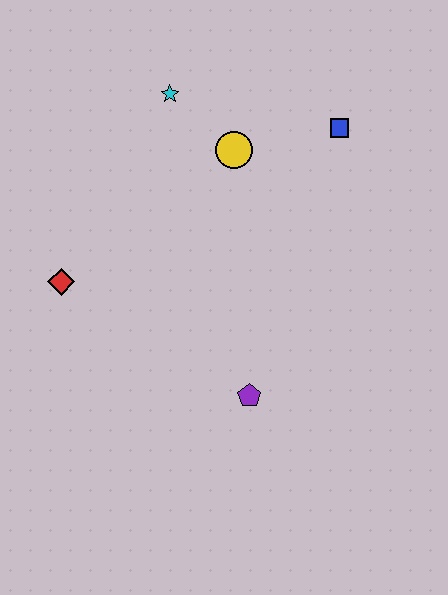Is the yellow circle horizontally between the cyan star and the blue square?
Yes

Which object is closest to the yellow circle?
The cyan star is closest to the yellow circle.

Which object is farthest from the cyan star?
The purple pentagon is farthest from the cyan star.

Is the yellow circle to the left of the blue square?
Yes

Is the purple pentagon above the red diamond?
No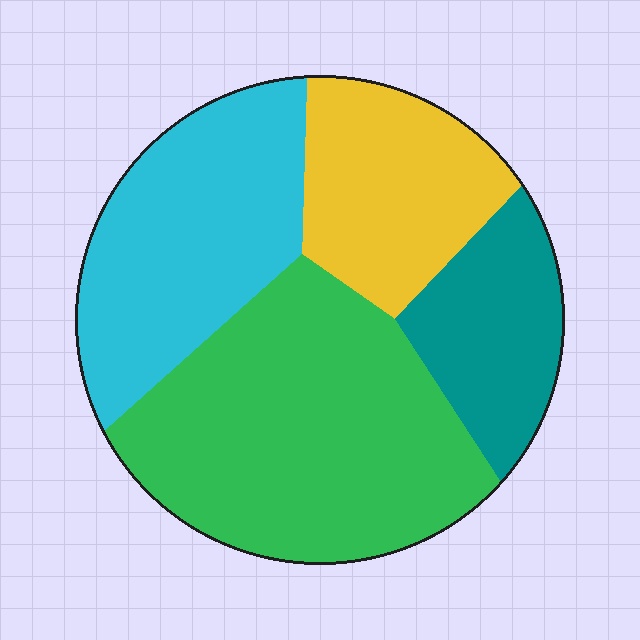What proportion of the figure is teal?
Teal takes up less than a sixth of the figure.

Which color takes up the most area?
Green, at roughly 40%.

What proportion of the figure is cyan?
Cyan takes up between a quarter and a half of the figure.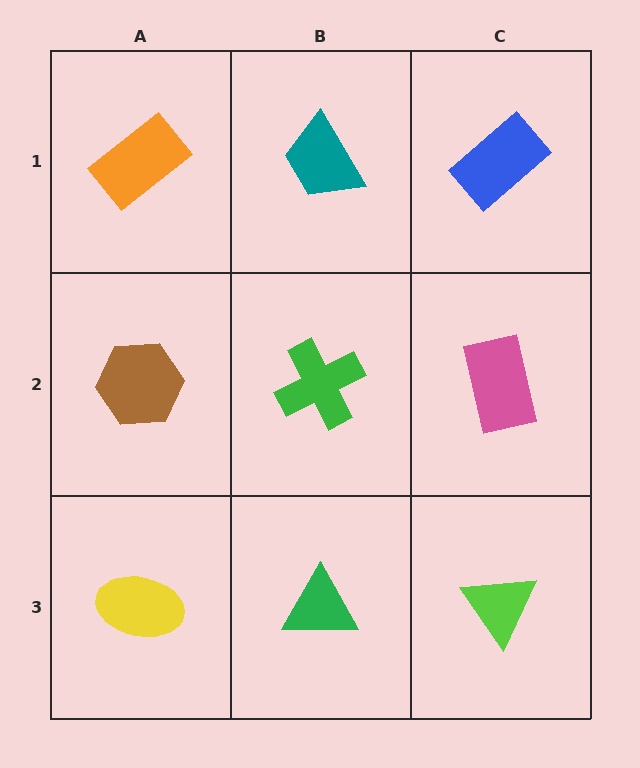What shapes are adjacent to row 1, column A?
A brown hexagon (row 2, column A), a teal trapezoid (row 1, column B).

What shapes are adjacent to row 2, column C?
A blue rectangle (row 1, column C), a lime triangle (row 3, column C), a green cross (row 2, column B).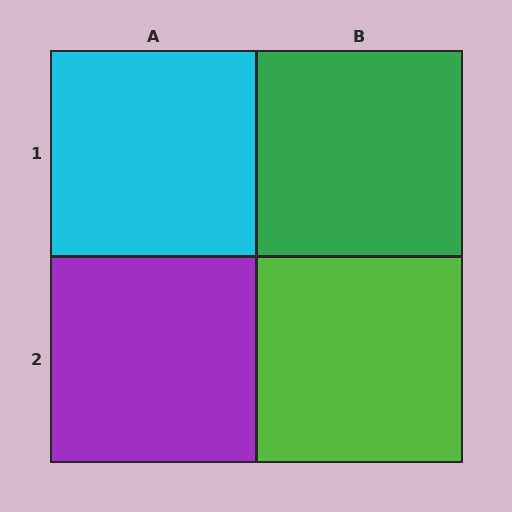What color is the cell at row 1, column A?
Cyan.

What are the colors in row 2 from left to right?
Purple, lime.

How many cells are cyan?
1 cell is cyan.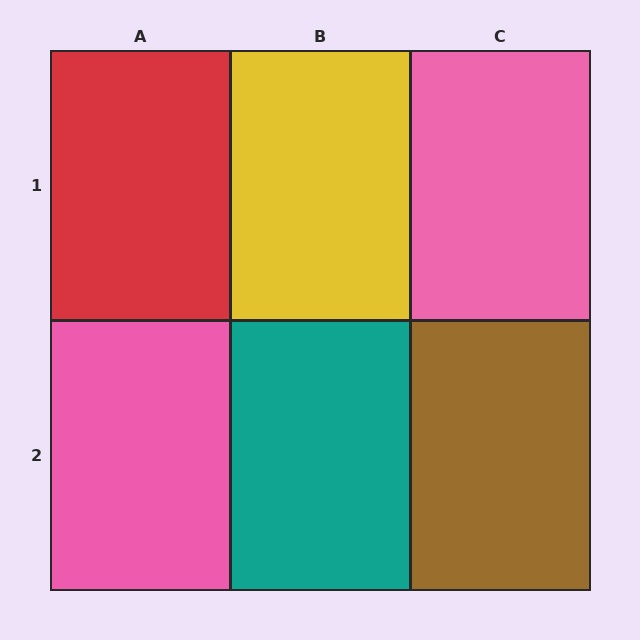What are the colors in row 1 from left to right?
Red, yellow, pink.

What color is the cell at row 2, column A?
Pink.